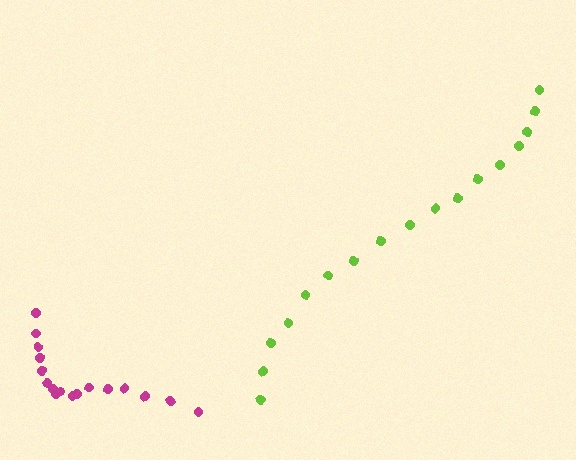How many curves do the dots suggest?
There are 2 distinct paths.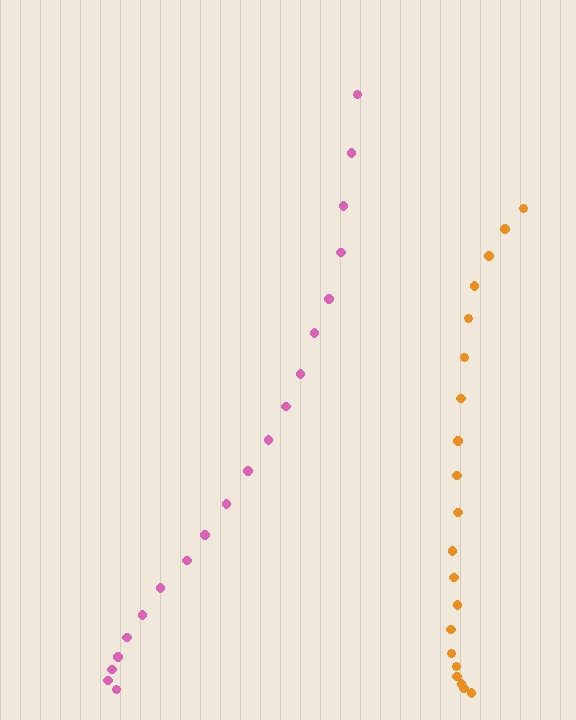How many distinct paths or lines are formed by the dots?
There are 2 distinct paths.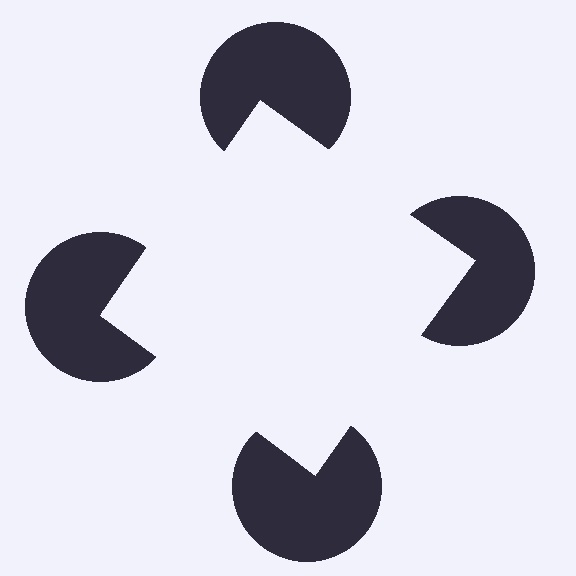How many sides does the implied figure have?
4 sides.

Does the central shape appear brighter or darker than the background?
It typically appears slightly brighter than the background, even though no actual brightness change is drawn.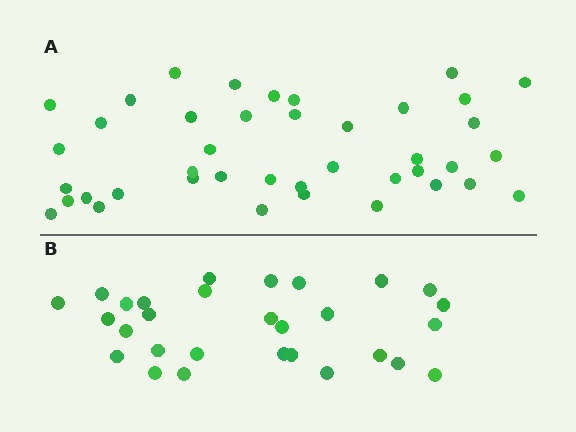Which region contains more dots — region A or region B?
Region A (the top region) has more dots.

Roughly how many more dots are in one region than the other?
Region A has roughly 12 or so more dots than region B.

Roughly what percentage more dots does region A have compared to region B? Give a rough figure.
About 40% more.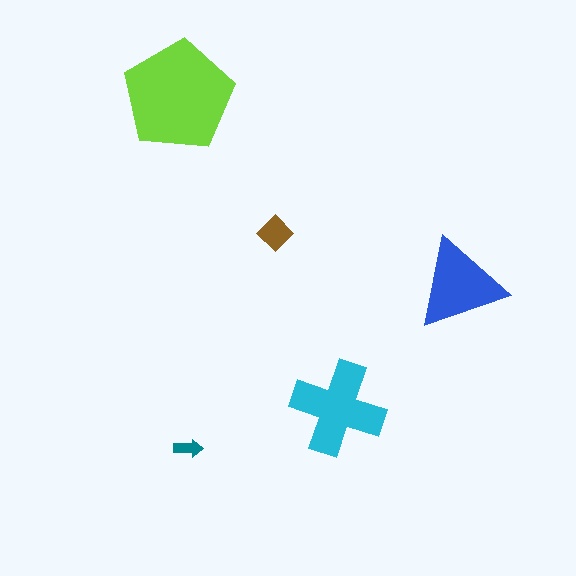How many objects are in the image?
There are 5 objects in the image.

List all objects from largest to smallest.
The lime pentagon, the cyan cross, the blue triangle, the brown diamond, the teal arrow.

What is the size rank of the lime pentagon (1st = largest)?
1st.